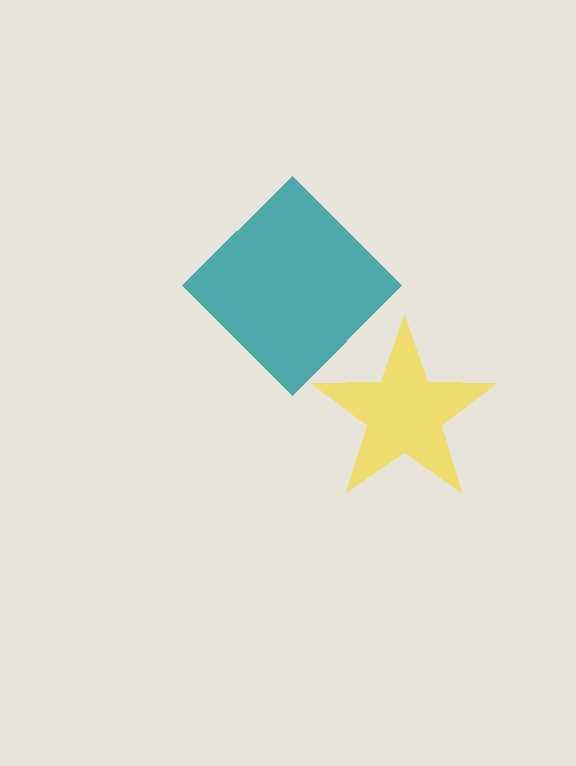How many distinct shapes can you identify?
There are 2 distinct shapes: a teal diamond, a yellow star.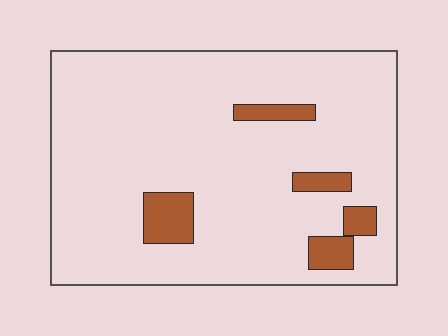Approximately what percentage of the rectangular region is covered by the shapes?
Approximately 10%.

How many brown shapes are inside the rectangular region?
5.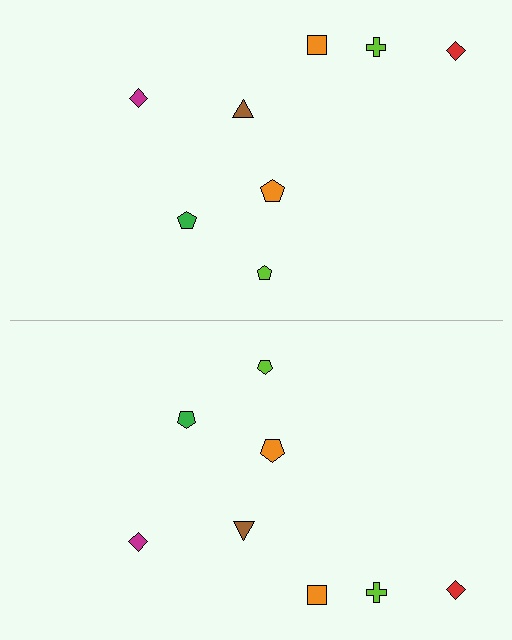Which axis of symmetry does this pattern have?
The pattern has a horizontal axis of symmetry running through the center of the image.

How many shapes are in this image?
There are 16 shapes in this image.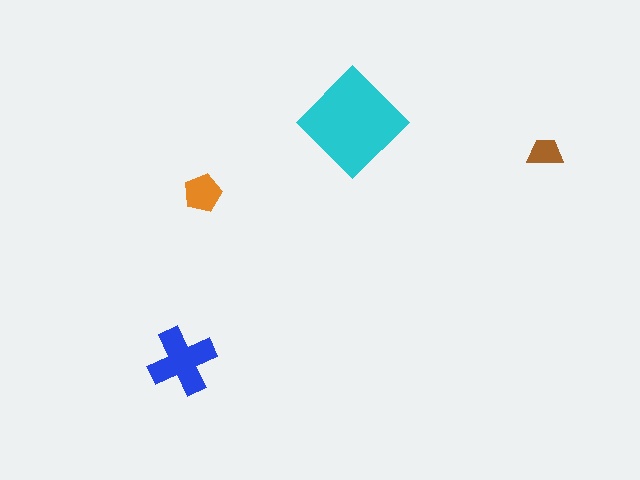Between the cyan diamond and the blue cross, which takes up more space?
The cyan diamond.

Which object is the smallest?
The brown trapezoid.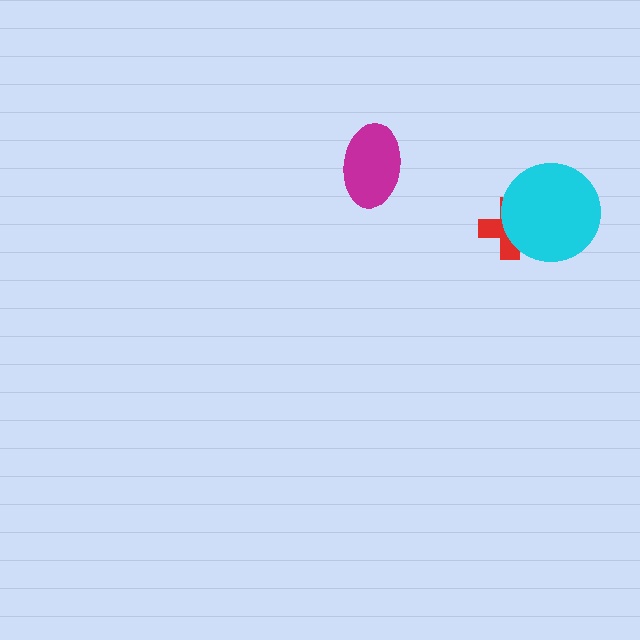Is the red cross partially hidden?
Yes, it is partially covered by another shape.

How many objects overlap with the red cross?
1 object overlaps with the red cross.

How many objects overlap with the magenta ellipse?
0 objects overlap with the magenta ellipse.